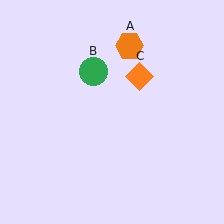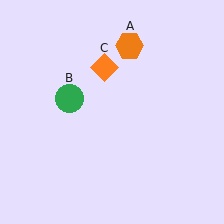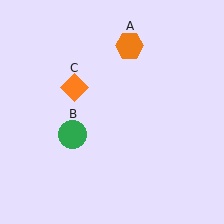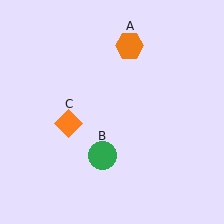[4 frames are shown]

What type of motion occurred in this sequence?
The green circle (object B), orange diamond (object C) rotated counterclockwise around the center of the scene.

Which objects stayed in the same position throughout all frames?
Orange hexagon (object A) remained stationary.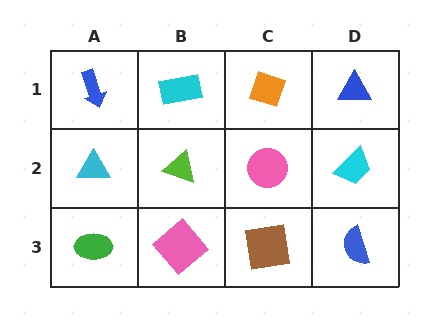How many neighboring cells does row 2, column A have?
3.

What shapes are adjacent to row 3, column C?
A pink circle (row 2, column C), a pink diamond (row 3, column B), a blue semicircle (row 3, column D).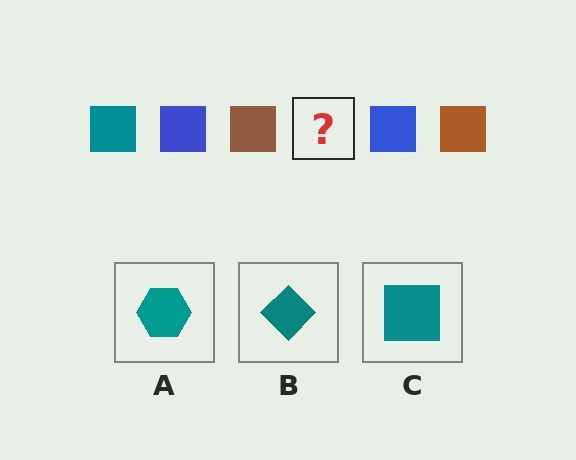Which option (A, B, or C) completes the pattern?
C.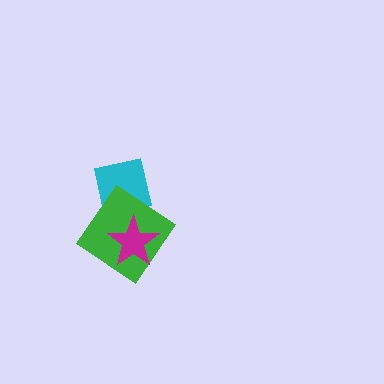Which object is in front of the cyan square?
The green diamond is in front of the cyan square.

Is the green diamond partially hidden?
Yes, it is partially covered by another shape.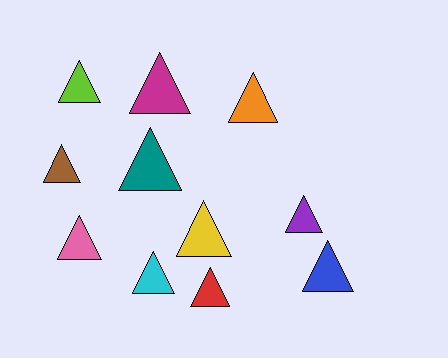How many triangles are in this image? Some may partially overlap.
There are 11 triangles.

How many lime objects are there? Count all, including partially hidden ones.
There is 1 lime object.